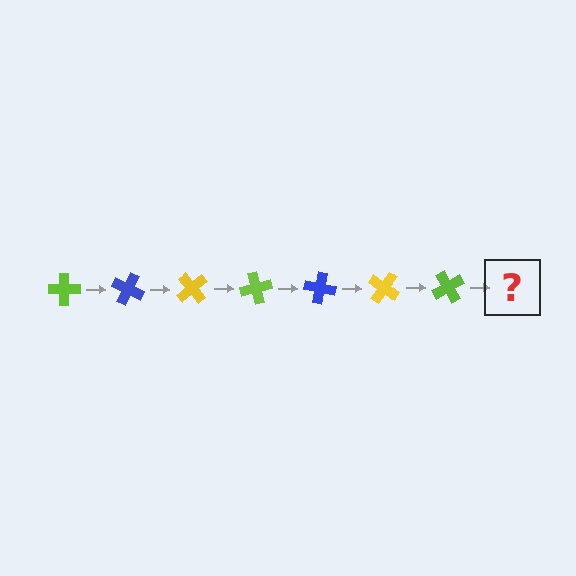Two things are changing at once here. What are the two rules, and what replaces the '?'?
The two rules are that it rotates 25 degrees each step and the color cycles through lime, blue, and yellow. The '?' should be a blue cross, rotated 175 degrees from the start.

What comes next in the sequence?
The next element should be a blue cross, rotated 175 degrees from the start.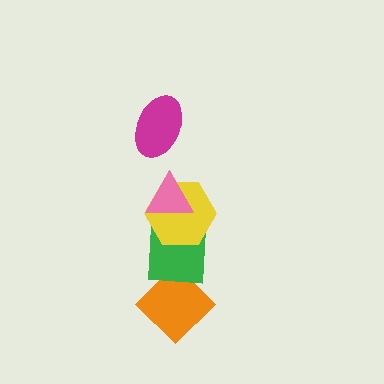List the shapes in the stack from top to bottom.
From top to bottom: the magenta ellipse, the pink triangle, the yellow hexagon, the green square, the orange diamond.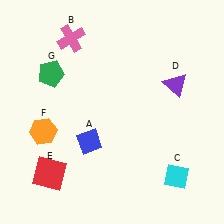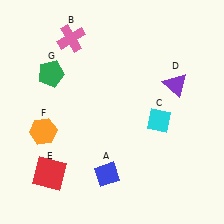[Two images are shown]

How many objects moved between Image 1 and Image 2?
2 objects moved between the two images.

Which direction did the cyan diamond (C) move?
The cyan diamond (C) moved up.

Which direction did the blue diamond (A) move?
The blue diamond (A) moved down.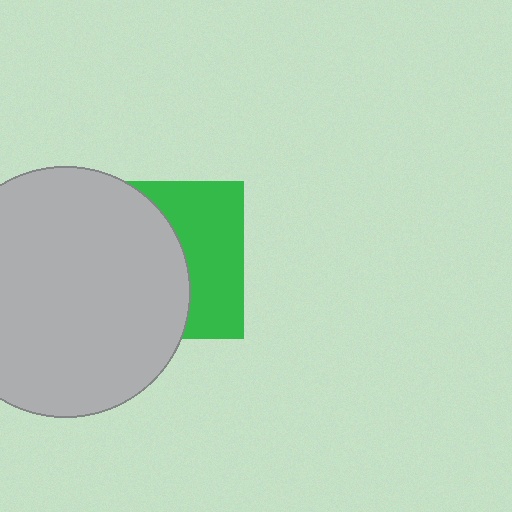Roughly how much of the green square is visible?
A small part of it is visible (roughly 42%).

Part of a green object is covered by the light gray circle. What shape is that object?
It is a square.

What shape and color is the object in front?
The object in front is a light gray circle.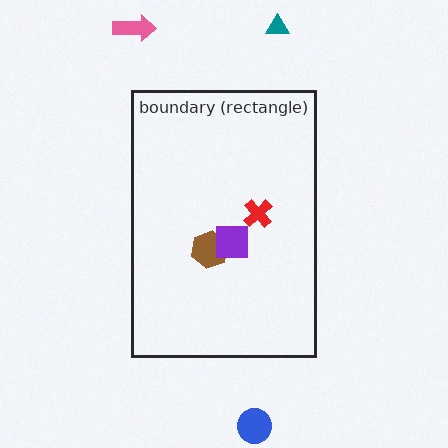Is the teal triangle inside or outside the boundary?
Outside.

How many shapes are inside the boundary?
3 inside, 3 outside.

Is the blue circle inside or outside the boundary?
Outside.